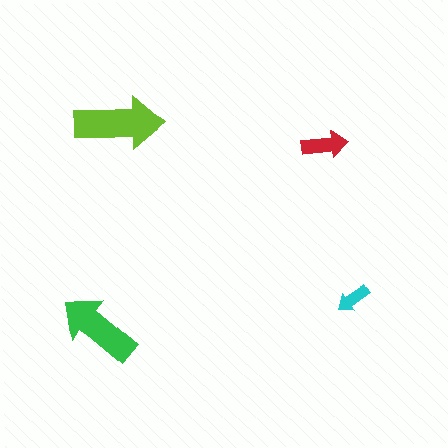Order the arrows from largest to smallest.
the lime one, the green one, the red one, the cyan one.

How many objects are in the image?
There are 4 objects in the image.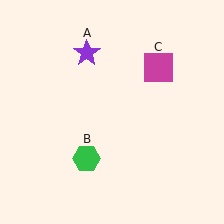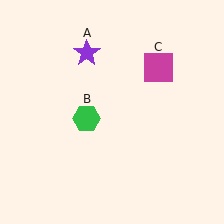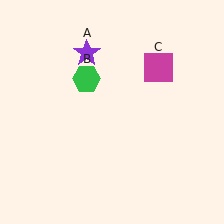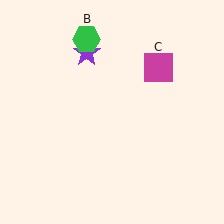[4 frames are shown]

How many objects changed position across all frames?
1 object changed position: green hexagon (object B).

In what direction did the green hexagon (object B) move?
The green hexagon (object B) moved up.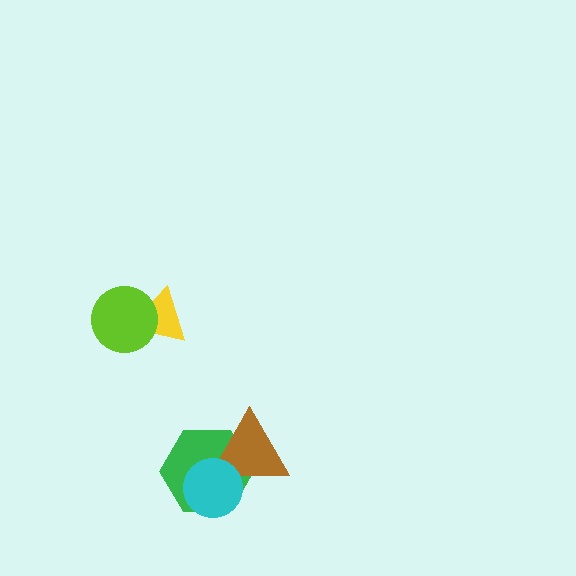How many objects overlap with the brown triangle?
2 objects overlap with the brown triangle.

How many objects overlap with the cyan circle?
2 objects overlap with the cyan circle.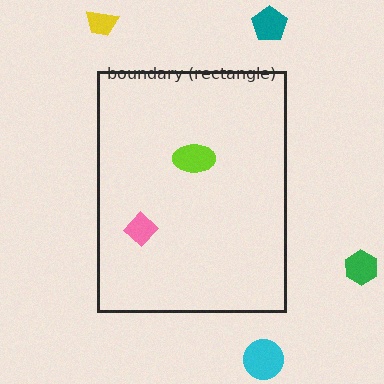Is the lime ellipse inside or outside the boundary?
Inside.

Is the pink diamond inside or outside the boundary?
Inside.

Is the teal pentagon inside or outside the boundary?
Outside.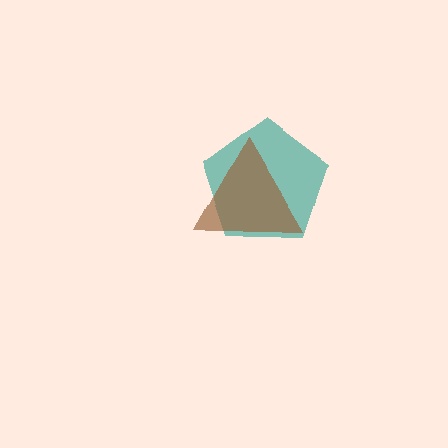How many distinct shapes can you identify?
There are 2 distinct shapes: a teal pentagon, a brown triangle.